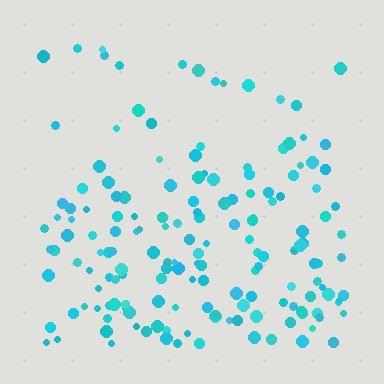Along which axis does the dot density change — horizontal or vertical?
Vertical.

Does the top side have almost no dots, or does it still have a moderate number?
Still a moderate number, just noticeably fewer than the bottom.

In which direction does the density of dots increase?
From top to bottom, with the bottom side densest.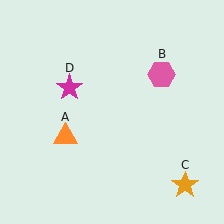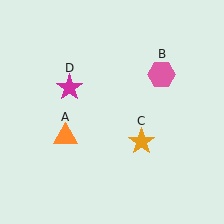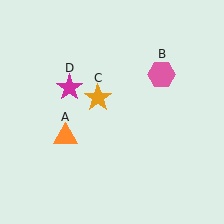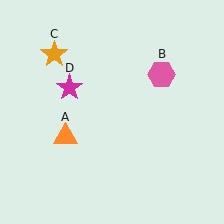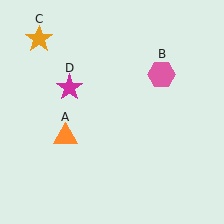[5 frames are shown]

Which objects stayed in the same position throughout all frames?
Orange triangle (object A) and pink hexagon (object B) and magenta star (object D) remained stationary.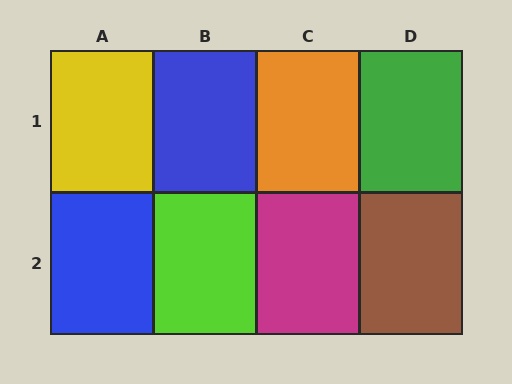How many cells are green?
1 cell is green.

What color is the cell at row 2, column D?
Brown.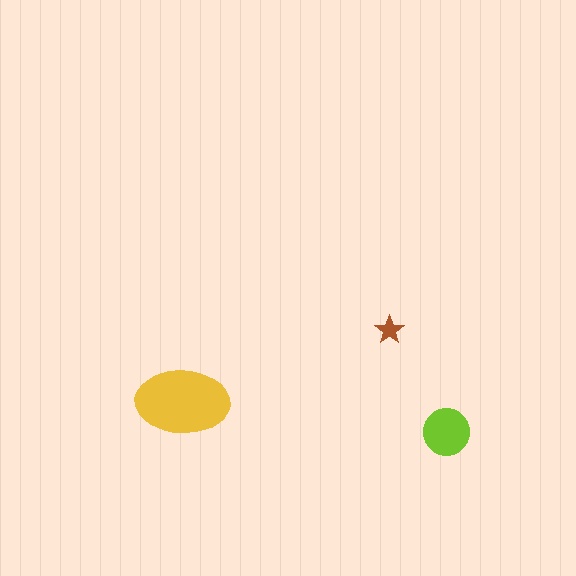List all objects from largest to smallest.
The yellow ellipse, the lime circle, the brown star.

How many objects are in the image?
There are 3 objects in the image.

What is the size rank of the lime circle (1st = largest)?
2nd.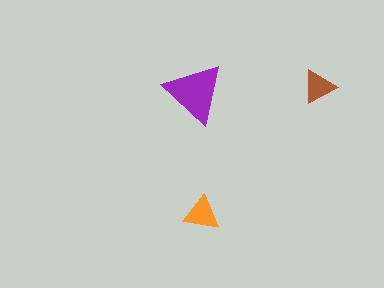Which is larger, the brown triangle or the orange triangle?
The orange one.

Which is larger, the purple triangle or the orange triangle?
The purple one.